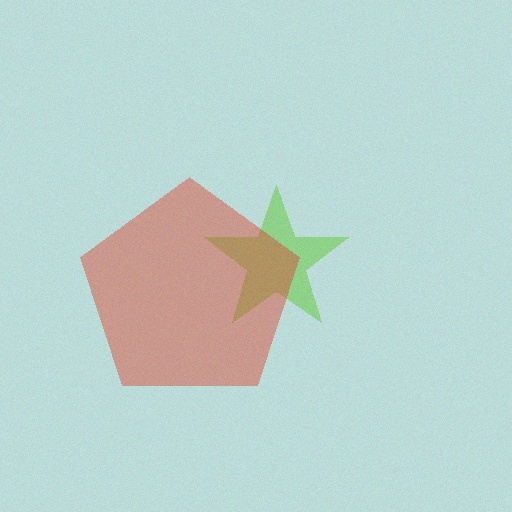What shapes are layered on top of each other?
The layered shapes are: a lime star, a red pentagon.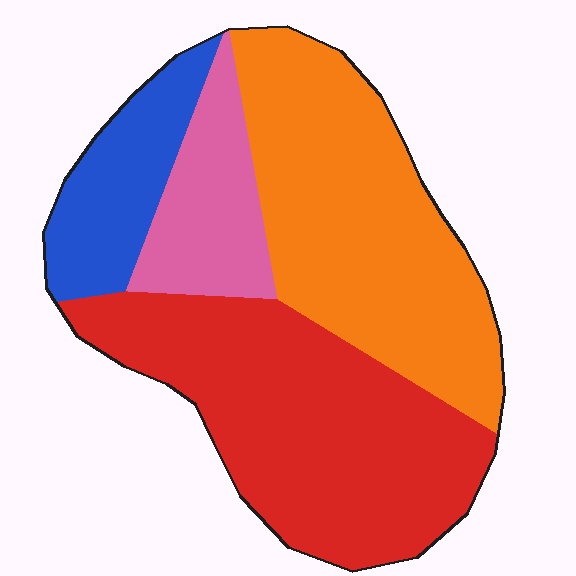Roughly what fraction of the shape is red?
Red takes up about three eighths (3/8) of the shape.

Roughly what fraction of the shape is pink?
Pink covers around 15% of the shape.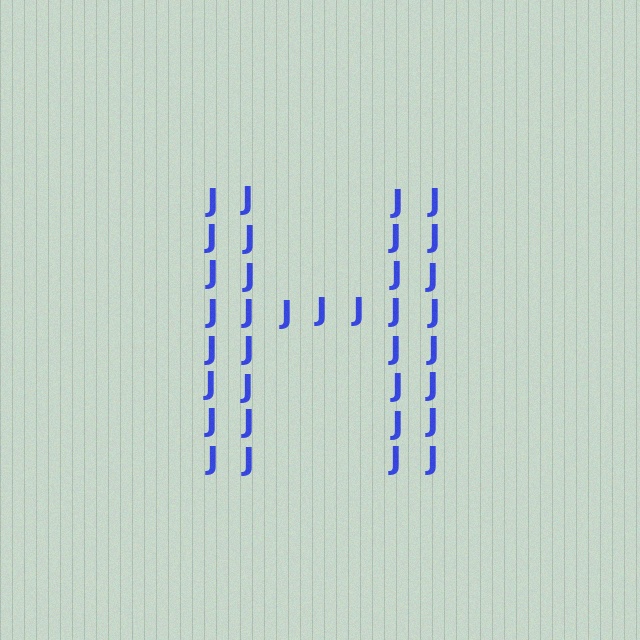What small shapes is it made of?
It is made of small letter J's.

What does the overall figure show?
The overall figure shows the letter H.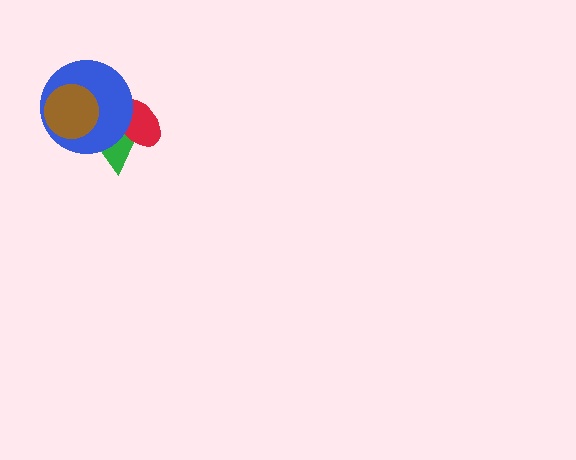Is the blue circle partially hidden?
Yes, it is partially covered by another shape.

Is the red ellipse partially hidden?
Yes, it is partially covered by another shape.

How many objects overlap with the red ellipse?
2 objects overlap with the red ellipse.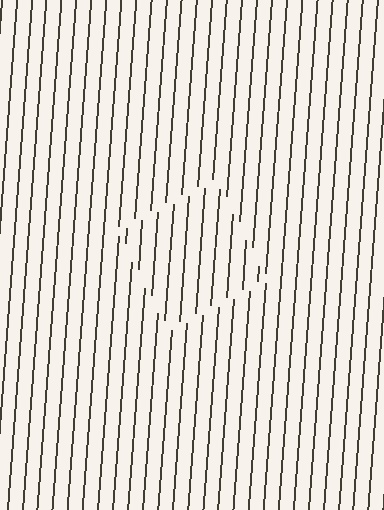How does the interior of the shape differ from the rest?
The interior of the shape contains the same grating, shifted by half a period — the contour is defined by the phase discontinuity where line-ends from the inner and outer gratings abut.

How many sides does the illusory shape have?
4 sides — the line-ends trace a square.